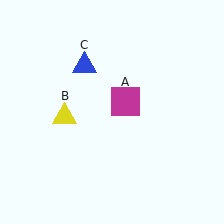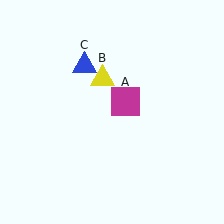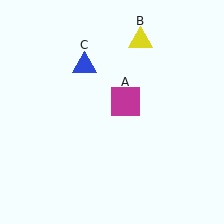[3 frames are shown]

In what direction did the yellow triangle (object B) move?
The yellow triangle (object B) moved up and to the right.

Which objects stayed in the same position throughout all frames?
Magenta square (object A) and blue triangle (object C) remained stationary.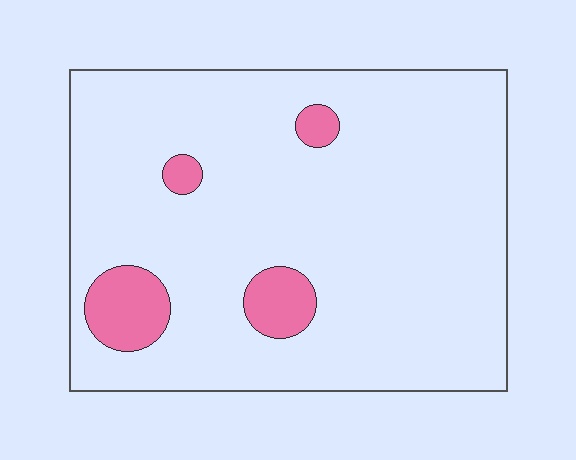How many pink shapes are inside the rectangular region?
4.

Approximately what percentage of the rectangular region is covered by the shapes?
Approximately 10%.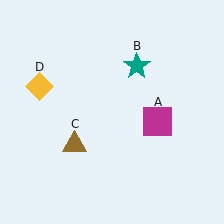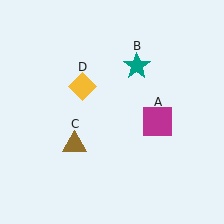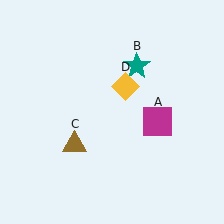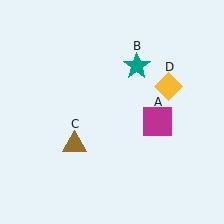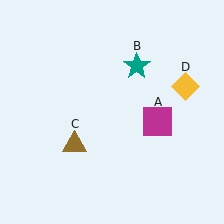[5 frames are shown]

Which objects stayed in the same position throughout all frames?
Magenta square (object A) and teal star (object B) and brown triangle (object C) remained stationary.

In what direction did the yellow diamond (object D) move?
The yellow diamond (object D) moved right.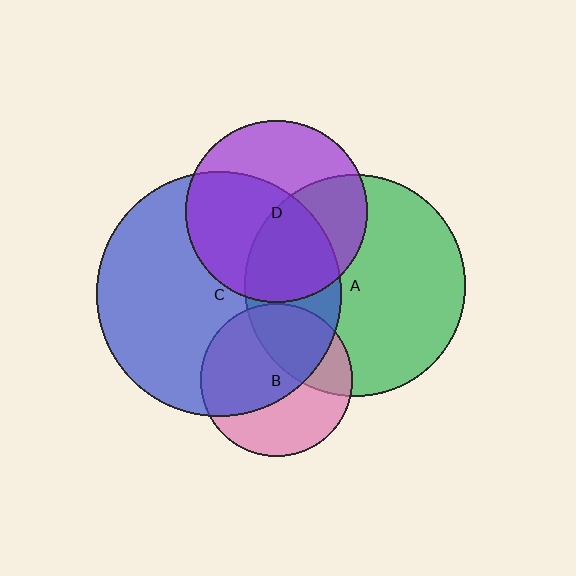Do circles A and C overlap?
Yes.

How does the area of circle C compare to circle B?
Approximately 2.6 times.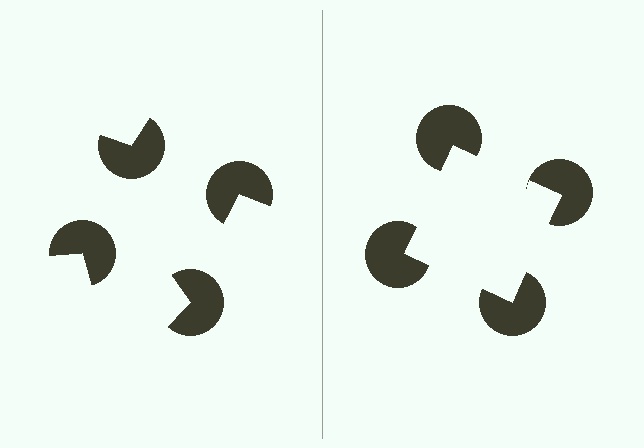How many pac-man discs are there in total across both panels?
8 — 4 on each side.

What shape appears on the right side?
An illusory square.